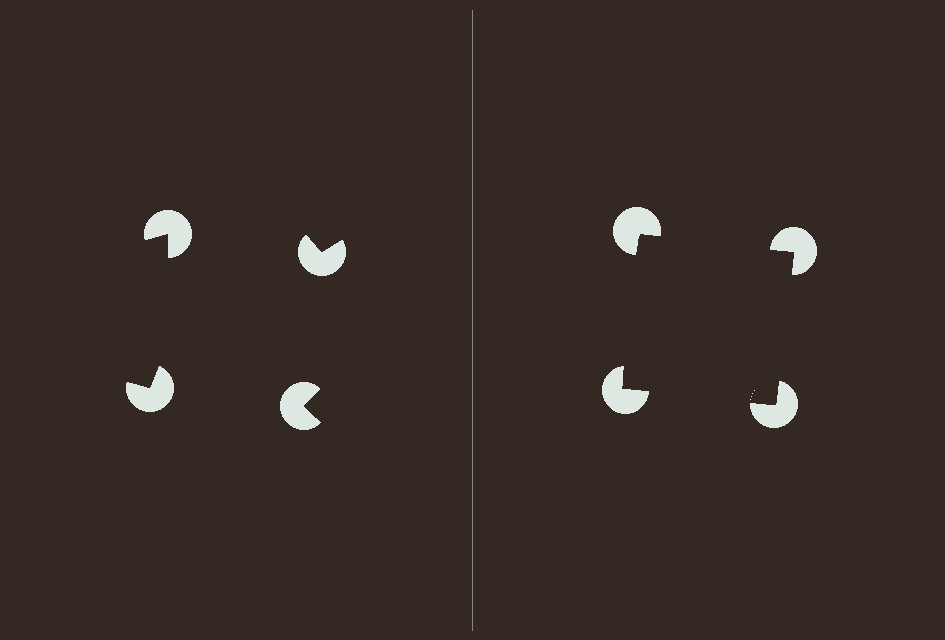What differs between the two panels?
The pac-man discs are positioned identically on both sides; only the wedge orientations differ. On the right they align to a square; on the left they are misaligned.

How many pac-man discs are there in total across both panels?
8 — 4 on each side.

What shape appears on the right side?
An illusory square.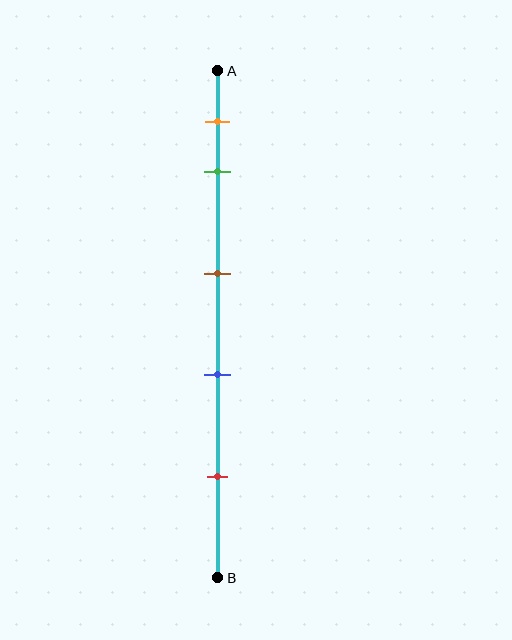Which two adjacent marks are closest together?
The orange and green marks are the closest adjacent pair.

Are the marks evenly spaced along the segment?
No, the marks are not evenly spaced.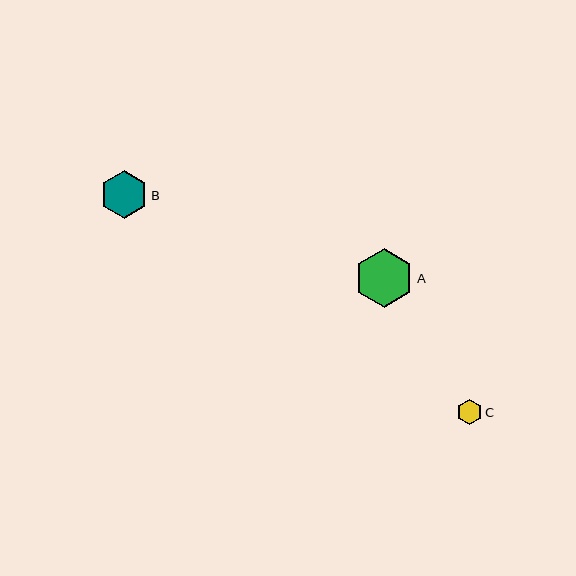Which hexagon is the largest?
Hexagon A is the largest with a size of approximately 60 pixels.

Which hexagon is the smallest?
Hexagon C is the smallest with a size of approximately 25 pixels.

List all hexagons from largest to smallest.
From largest to smallest: A, B, C.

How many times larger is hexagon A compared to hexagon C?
Hexagon A is approximately 2.4 times the size of hexagon C.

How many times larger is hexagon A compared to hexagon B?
Hexagon A is approximately 1.2 times the size of hexagon B.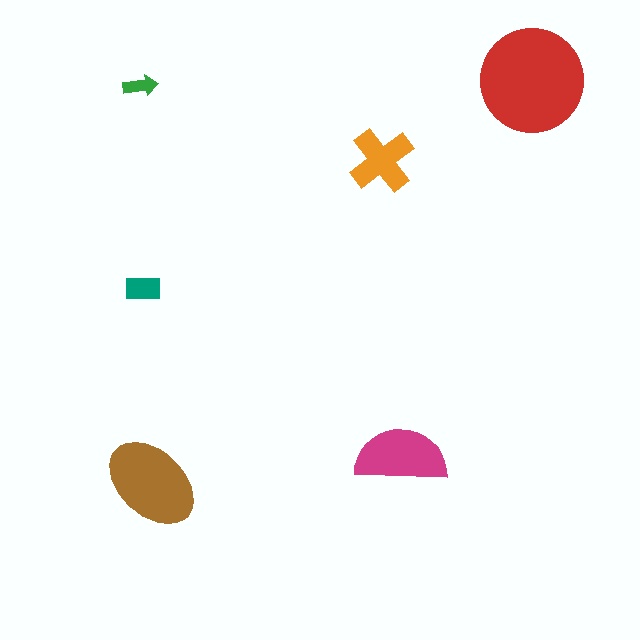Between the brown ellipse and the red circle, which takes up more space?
The red circle.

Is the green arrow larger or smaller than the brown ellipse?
Smaller.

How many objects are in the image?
There are 6 objects in the image.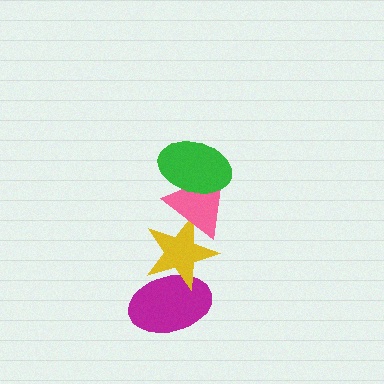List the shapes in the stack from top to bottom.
From top to bottom: the green ellipse, the pink triangle, the yellow star, the magenta ellipse.